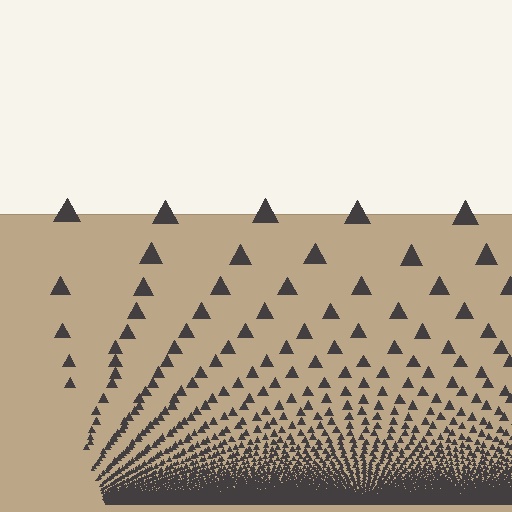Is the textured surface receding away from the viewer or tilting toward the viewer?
The surface appears to tilt toward the viewer. Texture elements get larger and sparser toward the top.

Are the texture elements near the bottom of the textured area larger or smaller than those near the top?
Smaller. The gradient is inverted — elements near the bottom are smaller and denser.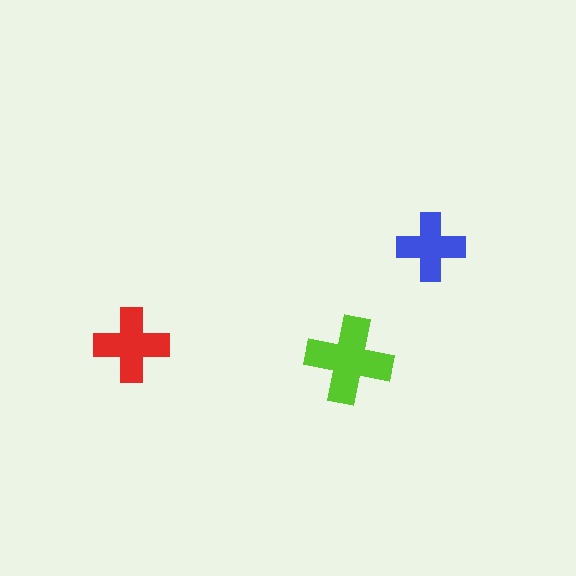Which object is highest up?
The blue cross is topmost.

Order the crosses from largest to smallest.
the lime one, the red one, the blue one.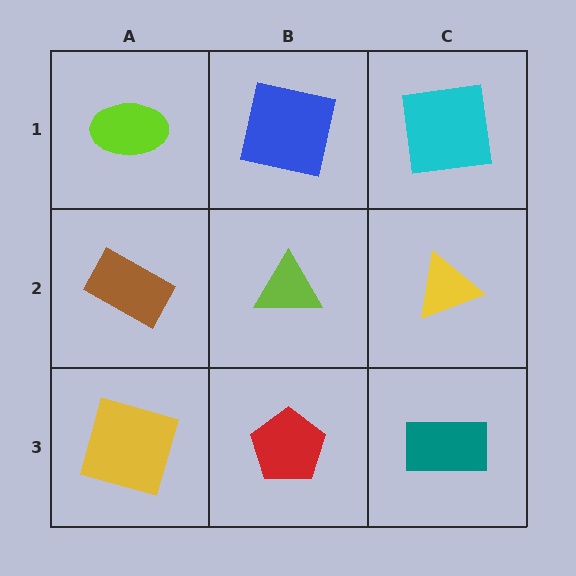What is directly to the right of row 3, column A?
A red pentagon.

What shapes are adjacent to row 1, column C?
A yellow triangle (row 2, column C), a blue square (row 1, column B).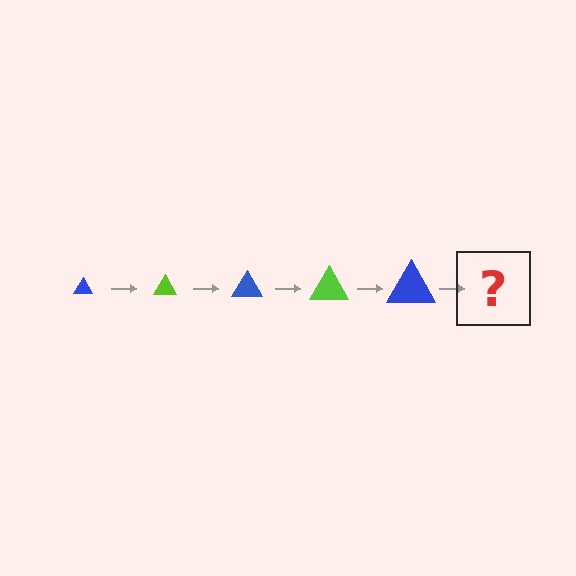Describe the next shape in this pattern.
It should be a lime triangle, larger than the previous one.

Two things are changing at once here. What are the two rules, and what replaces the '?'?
The two rules are that the triangle grows larger each step and the color cycles through blue and lime. The '?' should be a lime triangle, larger than the previous one.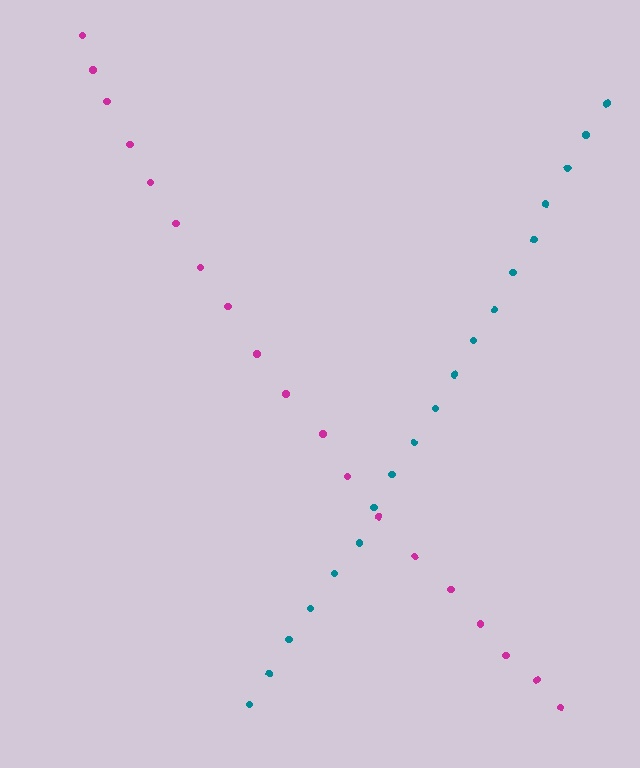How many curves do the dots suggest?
There are 2 distinct paths.